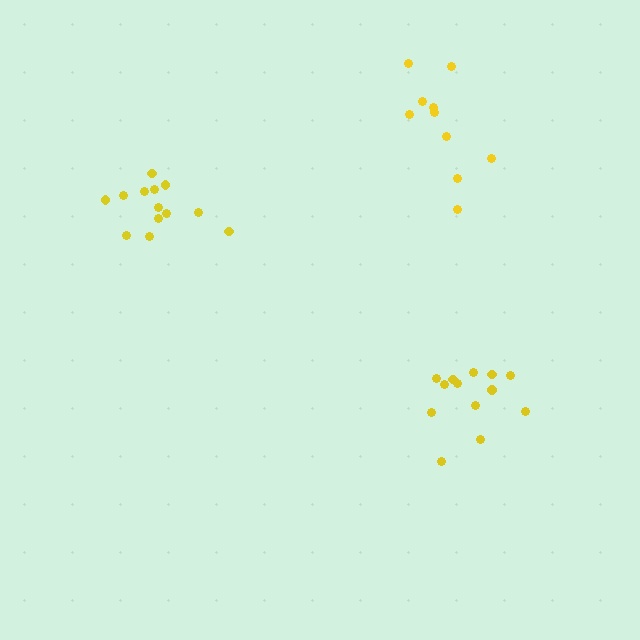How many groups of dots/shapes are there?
There are 3 groups.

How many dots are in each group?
Group 1: 13 dots, Group 2: 10 dots, Group 3: 13 dots (36 total).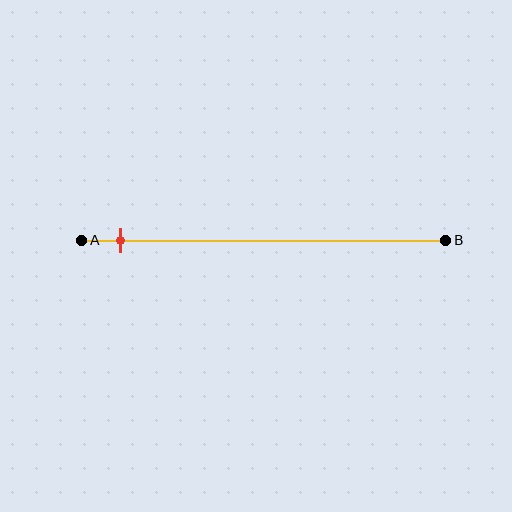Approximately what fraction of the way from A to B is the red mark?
The red mark is approximately 10% of the way from A to B.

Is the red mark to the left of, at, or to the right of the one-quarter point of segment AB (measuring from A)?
The red mark is to the left of the one-quarter point of segment AB.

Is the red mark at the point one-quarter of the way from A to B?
No, the mark is at about 10% from A, not at the 25% one-quarter point.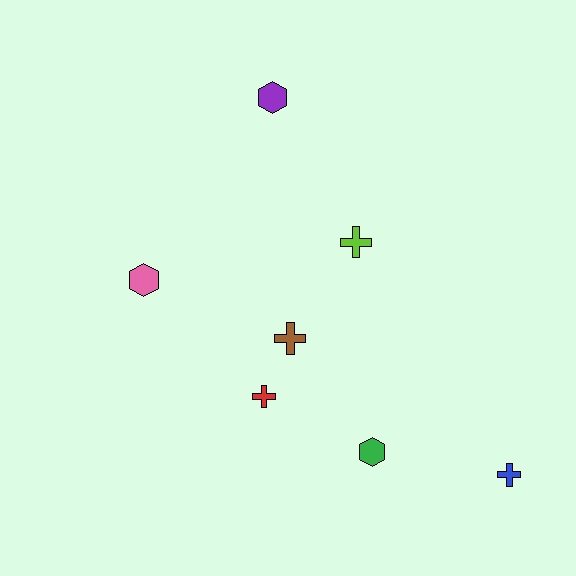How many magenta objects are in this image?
There are no magenta objects.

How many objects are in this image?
There are 7 objects.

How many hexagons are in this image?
There are 3 hexagons.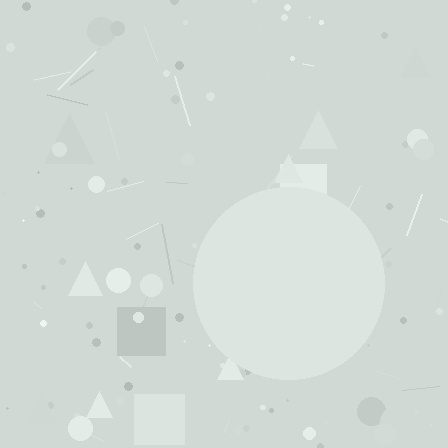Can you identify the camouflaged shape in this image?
The camouflaged shape is a circle.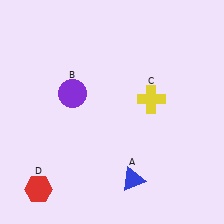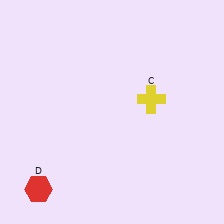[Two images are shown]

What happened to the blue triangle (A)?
The blue triangle (A) was removed in Image 2. It was in the bottom-right area of Image 1.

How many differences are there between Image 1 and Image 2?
There are 2 differences between the two images.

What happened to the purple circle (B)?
The purple circle (B) was removed in Image 2. It was in the top-left area of Image 1.